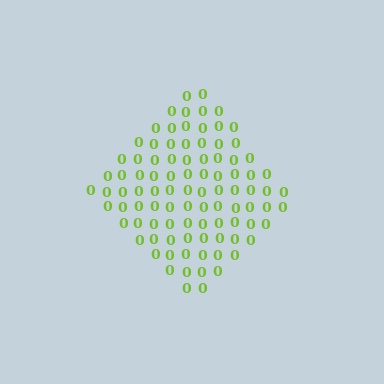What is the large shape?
The large shape is a diamond.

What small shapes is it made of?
It is made of small digit 0's.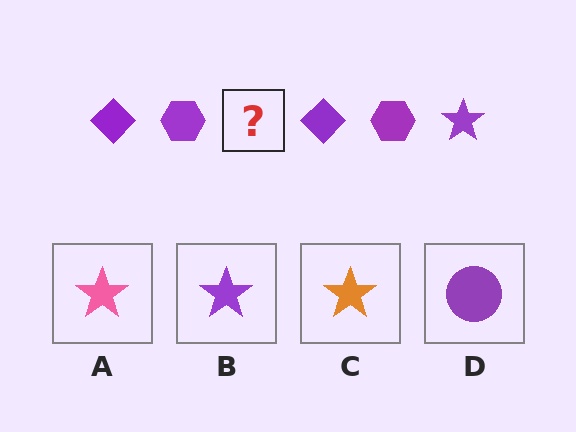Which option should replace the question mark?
Option B.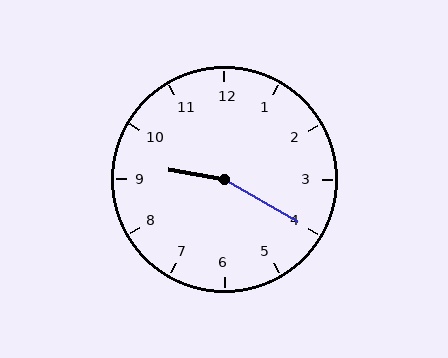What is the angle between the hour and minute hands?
Approximately 160 degrees.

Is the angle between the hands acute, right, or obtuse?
It is obtuse.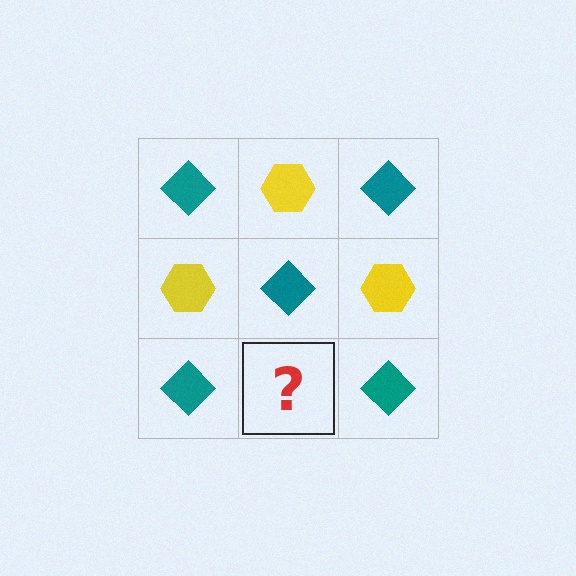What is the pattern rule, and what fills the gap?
The rule is that it alternates teal diamond and yellow hexagon in a checkerboard pattern. The gap should be filled with a yellow hexagon.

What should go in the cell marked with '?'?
The missing cell should contain a yellow hexagon.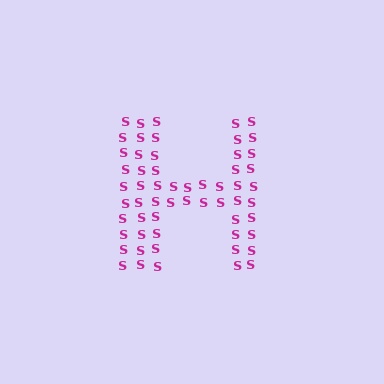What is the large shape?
The large shape is the letter H.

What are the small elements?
The small elements are letter S's.